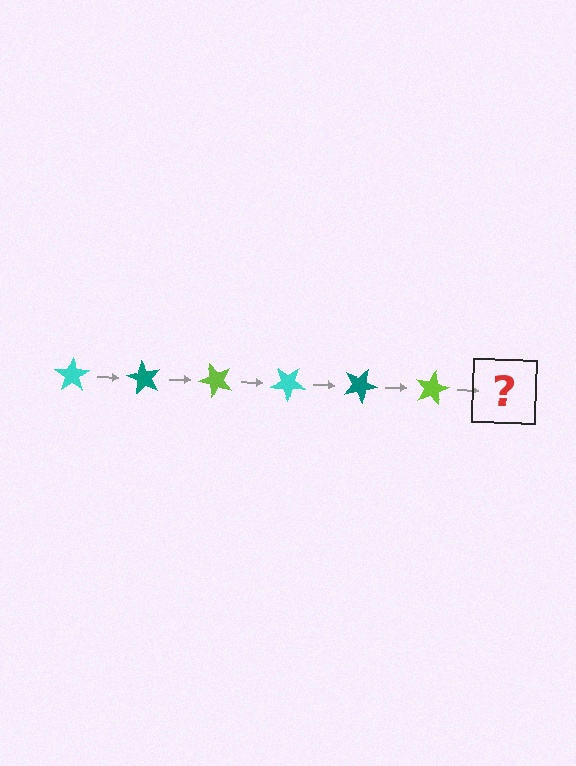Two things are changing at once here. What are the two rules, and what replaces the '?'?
The two rules are that it rotates 60 degrees each step and the color cycles through cyan, teal, and lime. The '?' should be a cyan star, rotated 360 degrees from the start.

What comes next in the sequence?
The next element should be a cyan star, rotated 360 degrees from the start.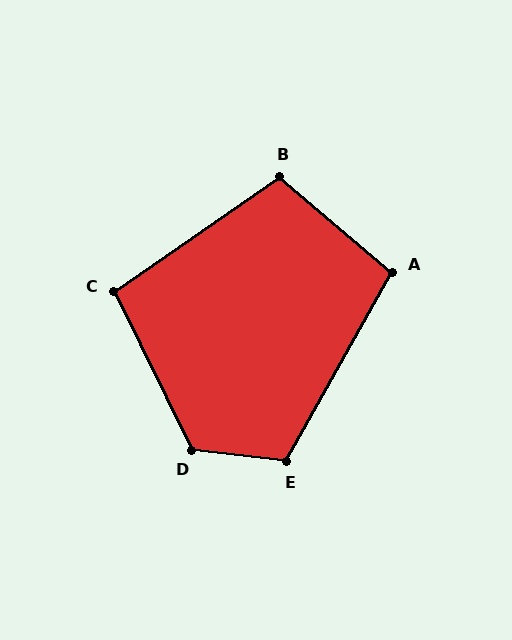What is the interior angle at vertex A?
Approximately 101 degrees (obtuse).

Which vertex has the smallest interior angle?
C, at approximately 98 degrees.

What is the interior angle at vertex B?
Approximately 105 degrees (obtuse).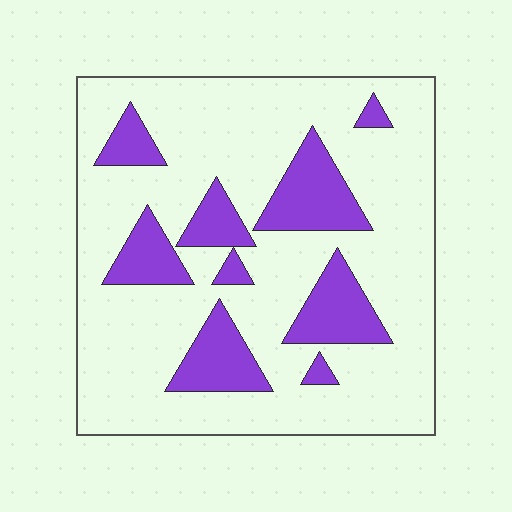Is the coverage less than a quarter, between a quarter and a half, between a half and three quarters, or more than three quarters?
Less than a quarter.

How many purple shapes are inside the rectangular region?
9.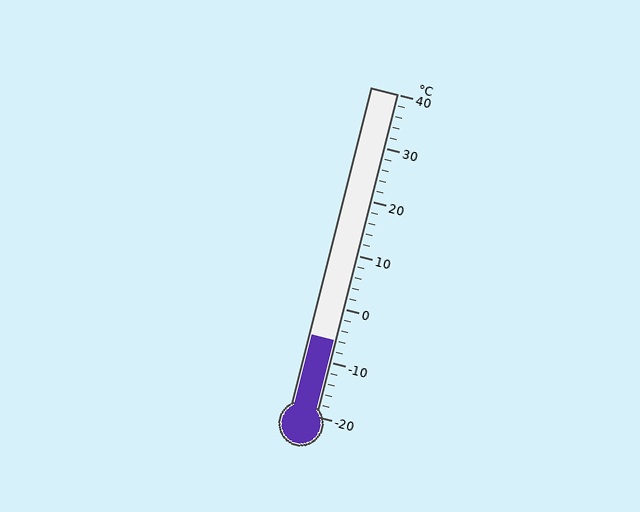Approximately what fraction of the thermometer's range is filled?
The thermometer is filled to approximately 25% of its range.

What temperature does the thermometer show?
The thermometer shows approximately -6°C.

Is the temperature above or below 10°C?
The temperature is below 10°C.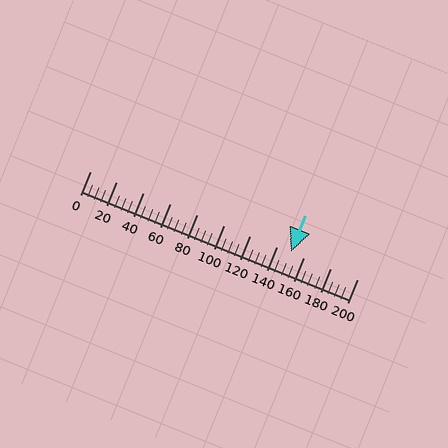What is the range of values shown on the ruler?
The ruler shows values from 0 to 200.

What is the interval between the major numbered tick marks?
The major tick marks are spaced 20 units apart.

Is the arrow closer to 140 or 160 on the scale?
The arrow is closer to 160.